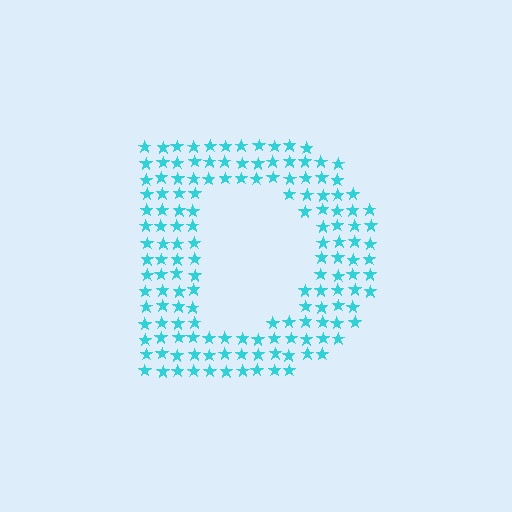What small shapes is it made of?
It is made of small stars.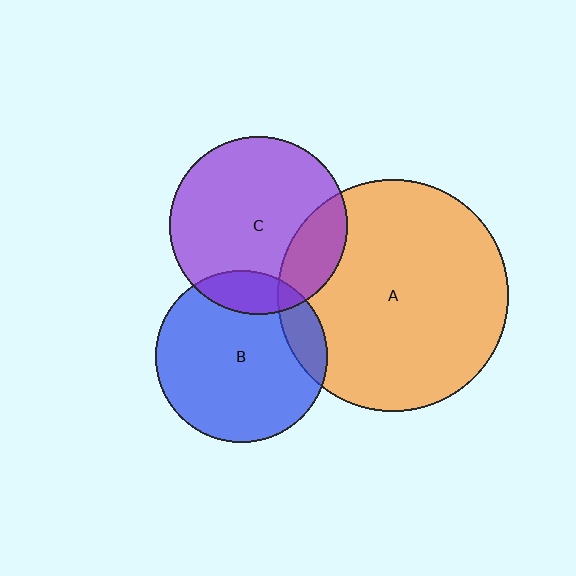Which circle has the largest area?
Circle A (orange).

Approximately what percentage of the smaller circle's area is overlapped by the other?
Approximately 20%.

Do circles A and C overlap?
Yes.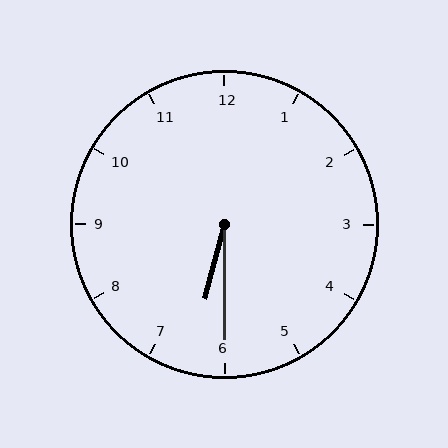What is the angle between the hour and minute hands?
Approximately 15 degrees.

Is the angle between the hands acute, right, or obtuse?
It is acute.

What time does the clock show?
6:30.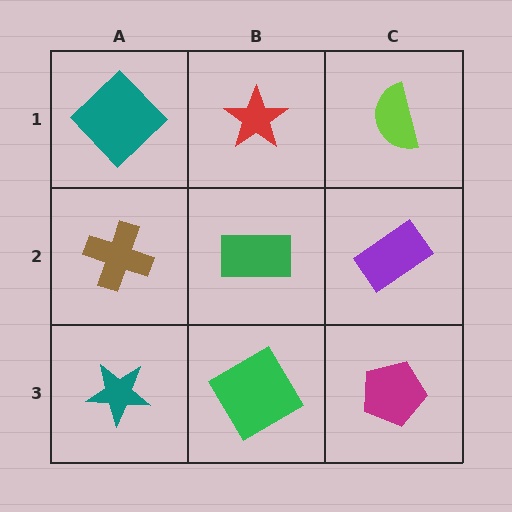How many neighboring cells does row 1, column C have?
2.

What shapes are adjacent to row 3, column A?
A brown cross (row 2, column A), a green diamond (row 3, column B).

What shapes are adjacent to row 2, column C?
A lime semicircle (row 1, column C), a magenta pentagon (row 3, column C), a green rectangle (row 2, column B).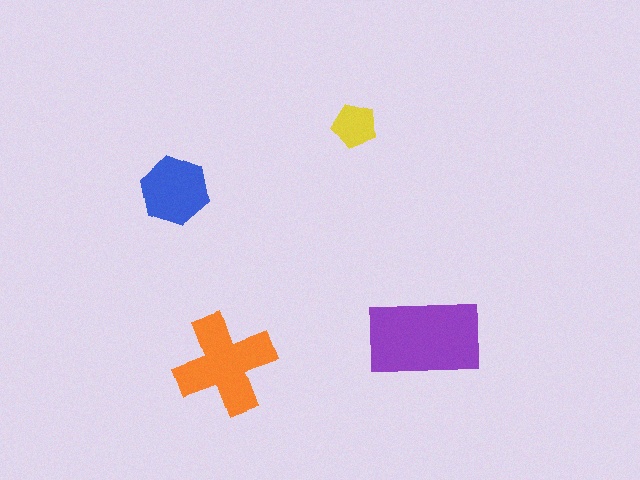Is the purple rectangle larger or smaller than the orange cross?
Larger.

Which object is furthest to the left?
The blue hexagon is leftmost.